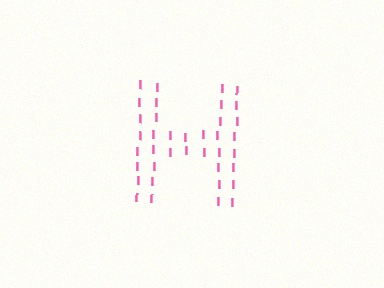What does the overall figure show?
The overall figure shows the letter H.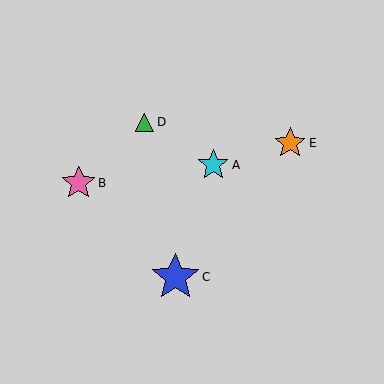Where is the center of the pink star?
The center of the pink star is at (79, 183).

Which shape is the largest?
The blue star (labeled C) is the largest.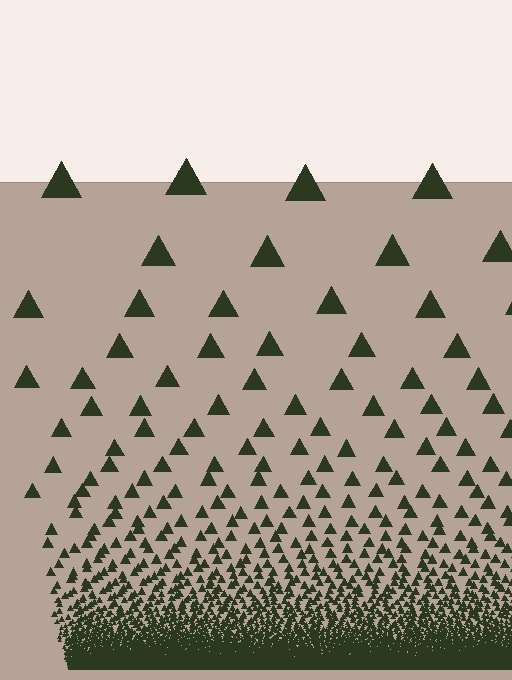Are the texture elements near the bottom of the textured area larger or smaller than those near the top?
Smaller. The gradient is inverted — elements near the bottom are smaller and denser.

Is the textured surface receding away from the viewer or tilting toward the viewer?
The surface appears to tilt toward the viewer. Texture elements get larger and sparser toward the top.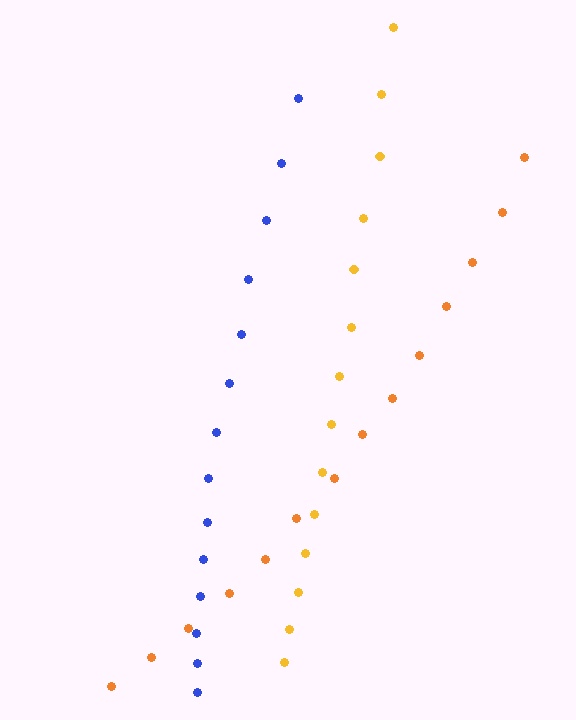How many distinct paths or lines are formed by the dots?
There are 3 distinct paths.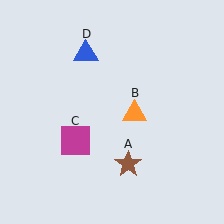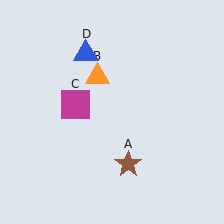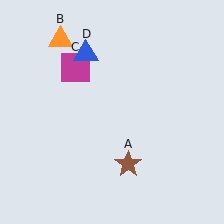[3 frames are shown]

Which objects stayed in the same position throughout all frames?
Brown star (object A) and blue triangle (object D) remained stationary.